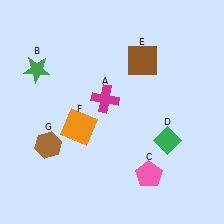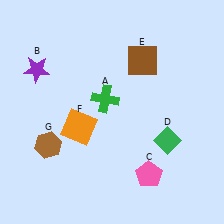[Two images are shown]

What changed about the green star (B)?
In Image 1, B is green. In Image 2, it changed to purple.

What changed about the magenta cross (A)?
In Image 1, A is magenta. In Image 2, it changed to green.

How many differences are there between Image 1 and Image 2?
There are 2 differences between the two images.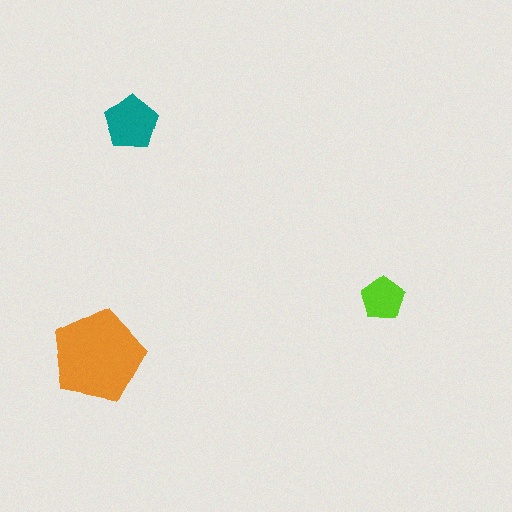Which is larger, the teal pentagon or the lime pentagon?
The teal one.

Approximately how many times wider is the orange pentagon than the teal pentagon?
About 1.5 times wider.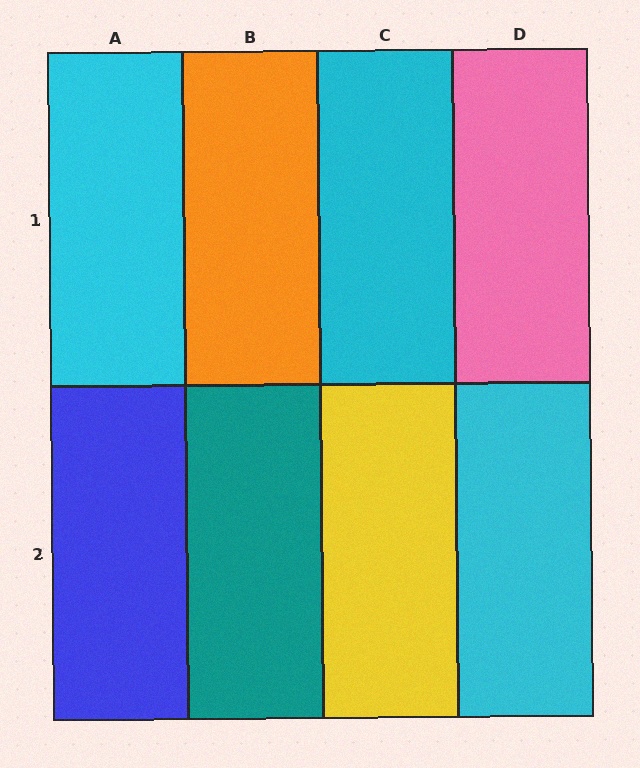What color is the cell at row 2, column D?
Cyan.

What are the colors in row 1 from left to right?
Cyan, orange, cyan, pink.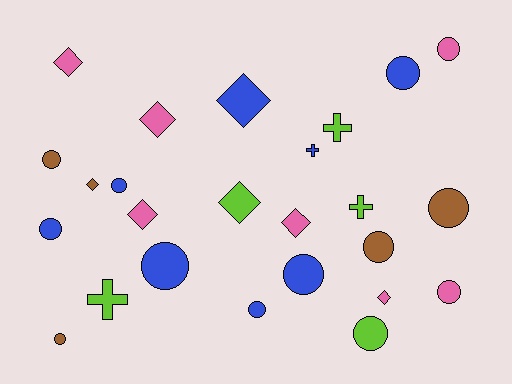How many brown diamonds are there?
There is 1 brown diamond.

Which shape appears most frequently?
Circle, with 13 objects.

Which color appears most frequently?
Blue, with 8 objects.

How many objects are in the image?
There are 25 objects.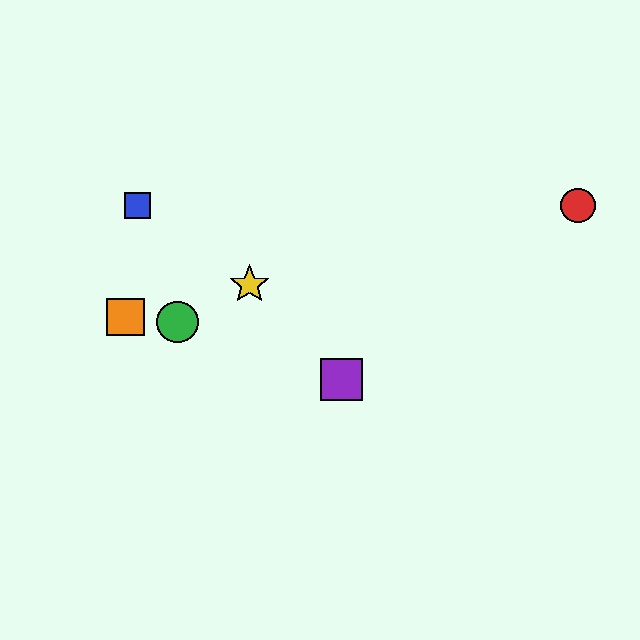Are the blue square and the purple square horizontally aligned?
No, the blue square is at y≈206 and the purple square is at y≈380.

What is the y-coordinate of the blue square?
The blue square is at y≈206.